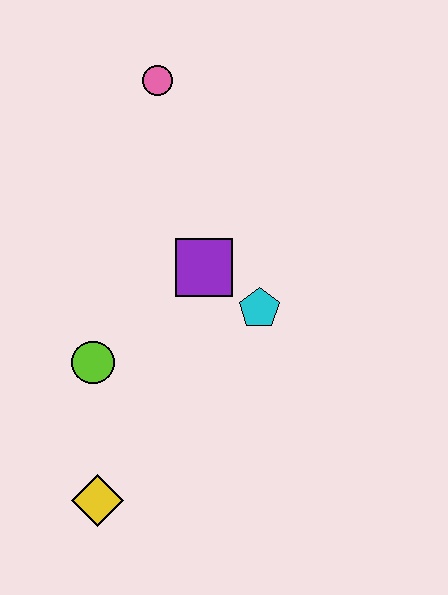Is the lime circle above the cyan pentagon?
No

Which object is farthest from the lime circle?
The pink circle is farthest from the lime circle.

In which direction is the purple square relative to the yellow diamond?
The purple square is above the yellow diamond.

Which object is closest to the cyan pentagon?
The purple square is closest to the cyan pentagon.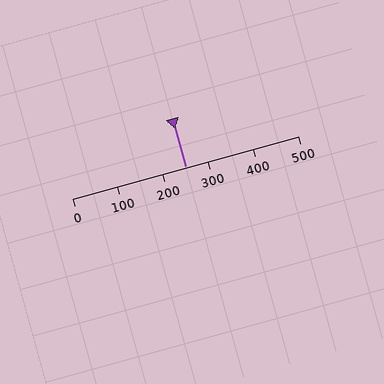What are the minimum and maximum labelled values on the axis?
The axis runs from 0 to 500.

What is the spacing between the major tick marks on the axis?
The major ticks are spaced 100 apart.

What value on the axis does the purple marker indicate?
The marker indicates approximately 250.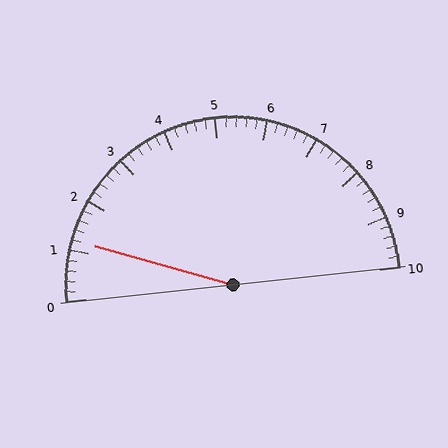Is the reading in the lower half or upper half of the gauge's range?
The reading is in the lower half of the range (0 to 10).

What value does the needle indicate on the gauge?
The needle indicates approximately 1.2.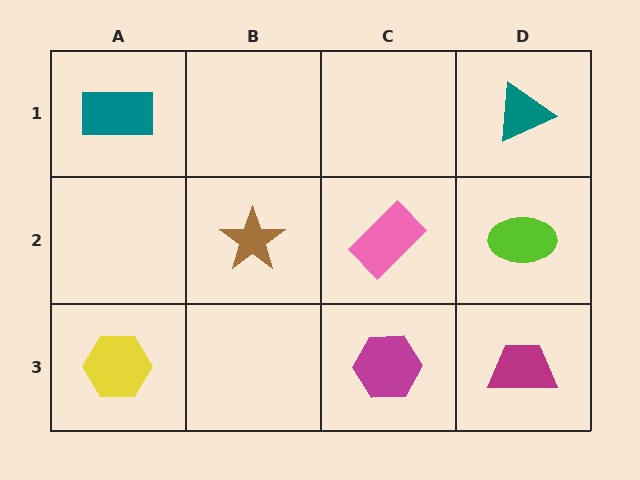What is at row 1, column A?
A teal rectangle.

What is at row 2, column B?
A brown star.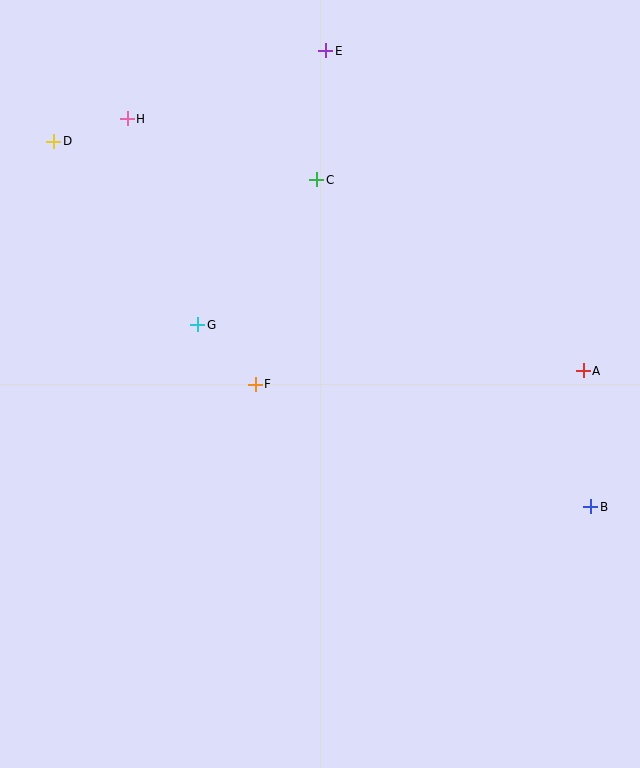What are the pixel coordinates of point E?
Point E is at (326, 51).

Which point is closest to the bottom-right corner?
Point B is closest to the bottom-right corner.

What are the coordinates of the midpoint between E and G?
The midpoint between E and G is at (262, 188).